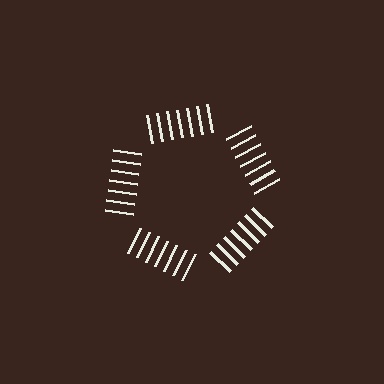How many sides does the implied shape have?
5 sides — the line-ends trace a pentagon.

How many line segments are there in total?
35 — 7 along each of the 5 edges.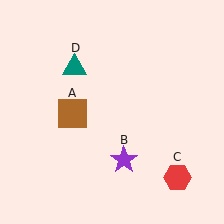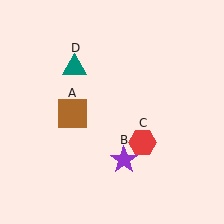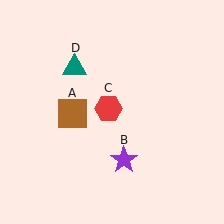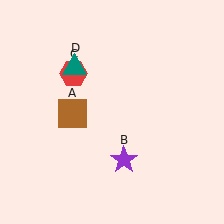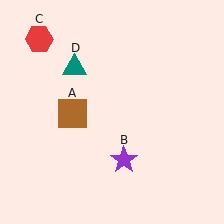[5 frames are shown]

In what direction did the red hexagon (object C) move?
The red hexagon (object C) moved up and to the left.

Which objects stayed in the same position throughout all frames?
Brown square (object A) and purple star (object B) and teal triangle (object D) remained stationary.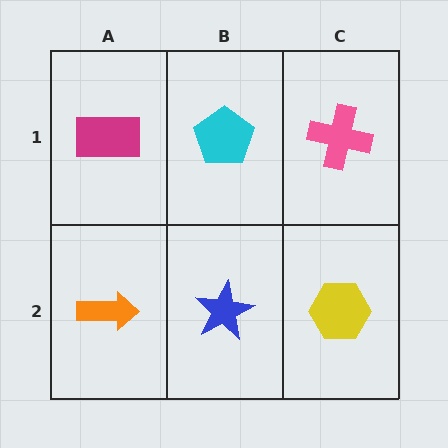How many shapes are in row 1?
3 shapes.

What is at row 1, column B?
A cyan pentagon.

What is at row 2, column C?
A yellow hexagon.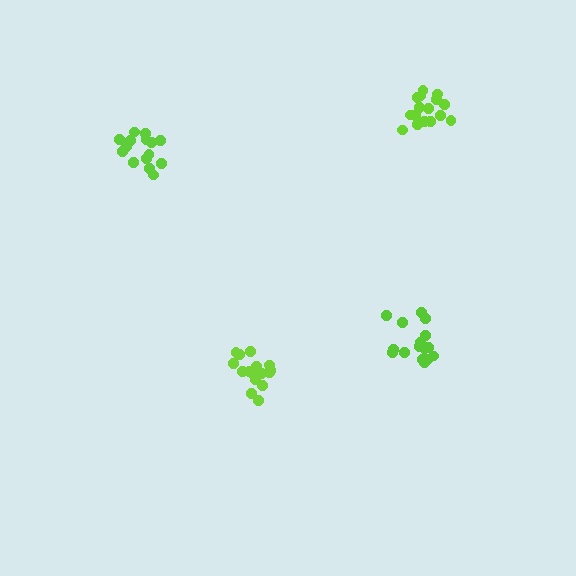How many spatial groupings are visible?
There are 4 spatial groupings.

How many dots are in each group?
Group 1: 17 dots, Group 2: 16 dots, Group 3: 15 dots, Group 4: 16 dots (64 total).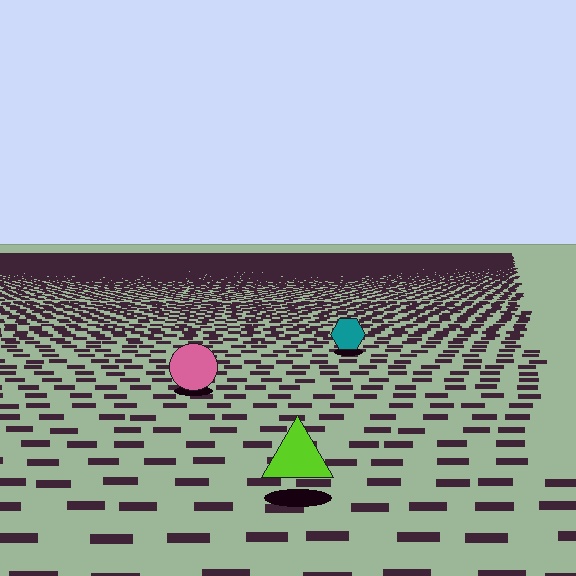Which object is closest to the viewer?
The lime triangle is closest. The texture marks near it are larger and more spread out.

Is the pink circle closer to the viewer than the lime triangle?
No. The lime triangle is closer — you can tell from the texture gradient: the ground texture is coarser near it.